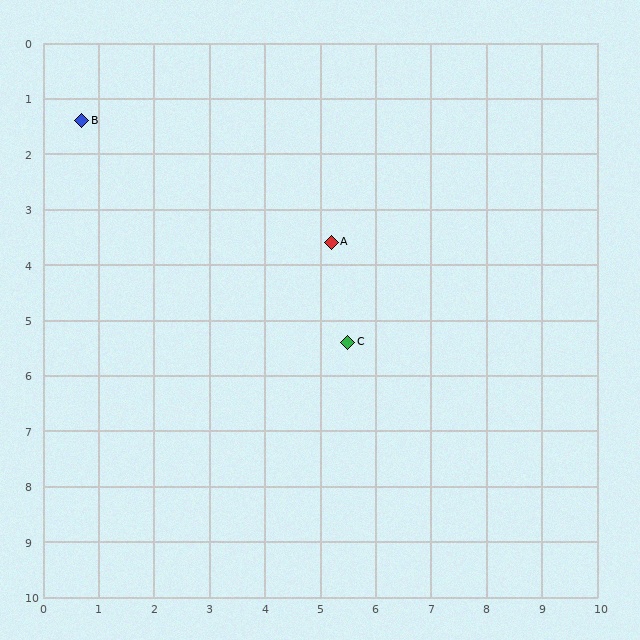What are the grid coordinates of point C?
Point C is at approximately (5.5, 5.4).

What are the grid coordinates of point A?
Point A is at approximately (5.2, 3.6).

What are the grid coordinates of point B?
Point B is at approximately (0.7, 1.4).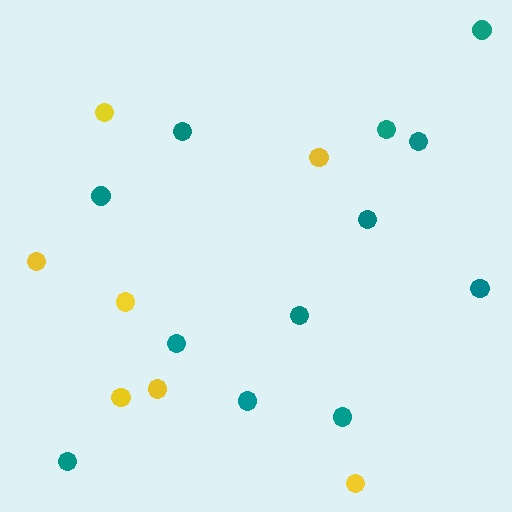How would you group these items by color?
There are 2 groups: one group of yellow circles (7) and one group of teal circles (12).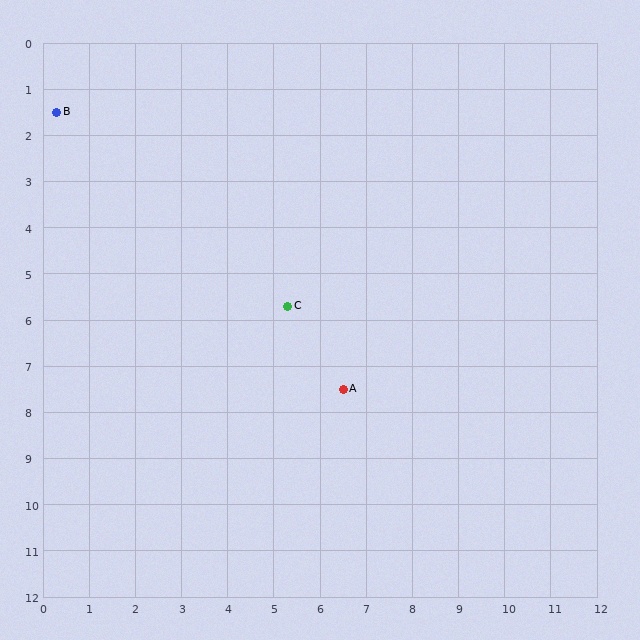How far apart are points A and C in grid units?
Points A and C are about 2.2 grid units apart.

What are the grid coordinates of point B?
Point B is at approximately (0.3, 1.5).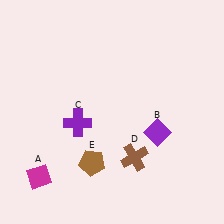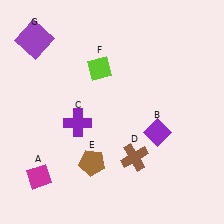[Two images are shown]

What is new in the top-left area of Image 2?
A lime diamond (F) was added in the top-left area of Image 2.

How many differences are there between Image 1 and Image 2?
There are 2 differences between the two images.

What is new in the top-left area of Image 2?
A purple square (G) was added in the top-left area of Image 2.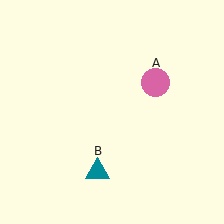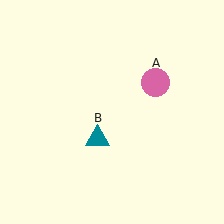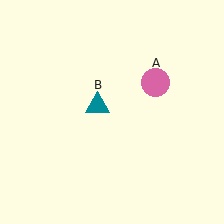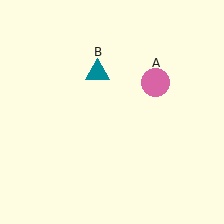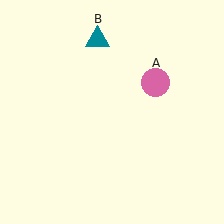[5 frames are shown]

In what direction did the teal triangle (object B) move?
The teal triangle (object B) moved up.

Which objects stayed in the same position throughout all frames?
Pink circle (object A) remained stationary.